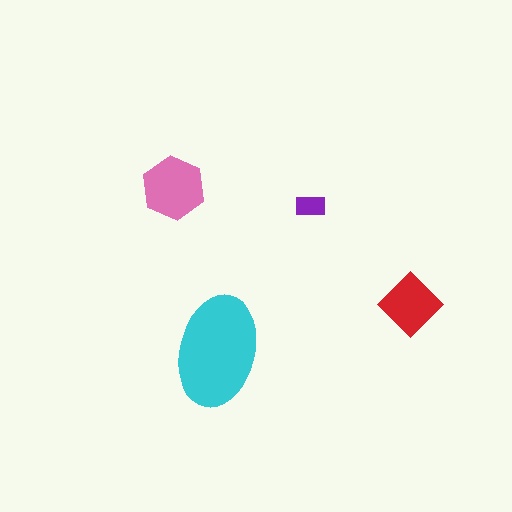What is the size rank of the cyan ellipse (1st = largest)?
1st.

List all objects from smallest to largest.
The purple rectangle, the red diamond, the pink hexagon, the cyan ellipse.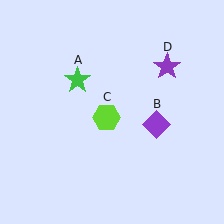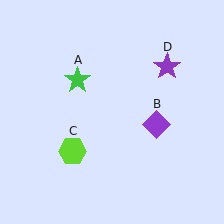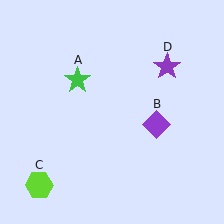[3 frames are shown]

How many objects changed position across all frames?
1 object changed position: lime hexagon (object C).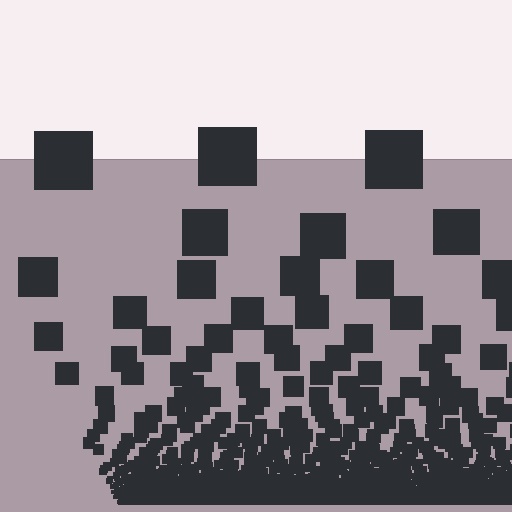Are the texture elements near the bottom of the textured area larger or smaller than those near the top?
Smaller. The gradient is inverted — elements near the bottom are smaller and denser.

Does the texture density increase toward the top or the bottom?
Density increases toward the bottom.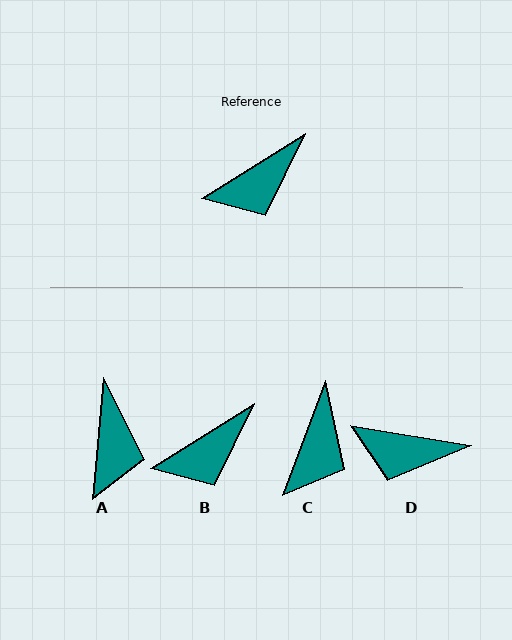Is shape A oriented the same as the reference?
No, it is off by about 53 degrees.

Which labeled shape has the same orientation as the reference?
B.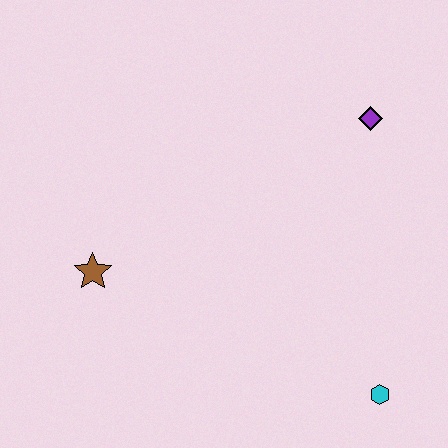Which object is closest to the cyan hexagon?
The purple diamond is closest to the cyan hexagon.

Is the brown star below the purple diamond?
Yes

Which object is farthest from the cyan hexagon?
The brown star is farthest from the cyan hexagon.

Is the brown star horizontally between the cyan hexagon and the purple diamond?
No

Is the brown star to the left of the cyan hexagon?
Yes